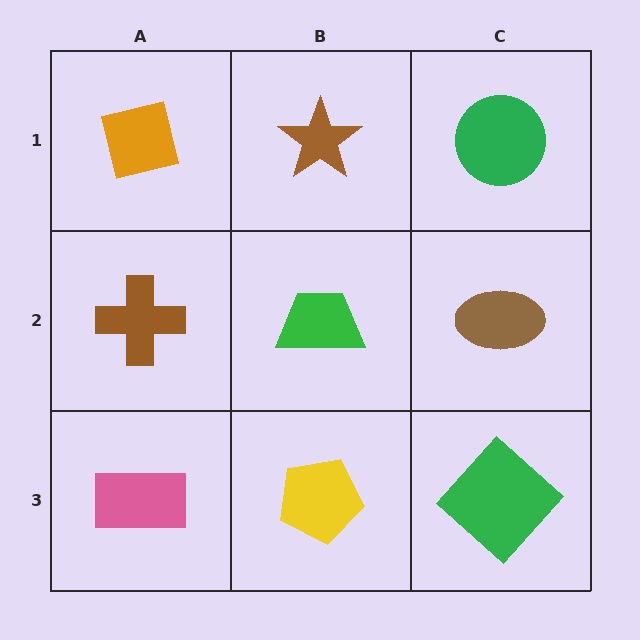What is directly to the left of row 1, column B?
An orange square.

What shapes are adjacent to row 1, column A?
A brown cross (row 2, column A), a brown star (row 1, column B).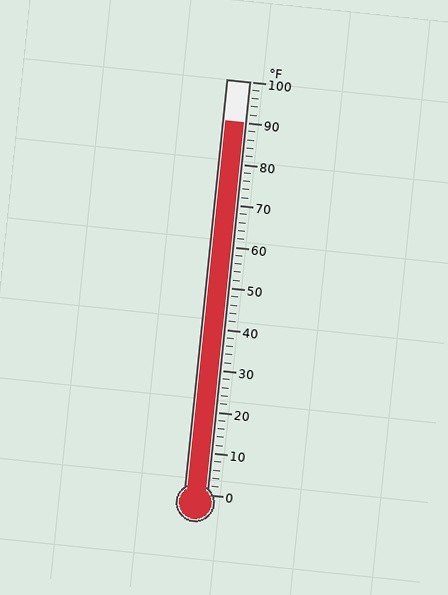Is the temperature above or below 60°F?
The temperature is above 60°F.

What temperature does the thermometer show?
The thermometer shows approximately 90°F.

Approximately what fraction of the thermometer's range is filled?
The thermometer is filled to approximately 90% of its range.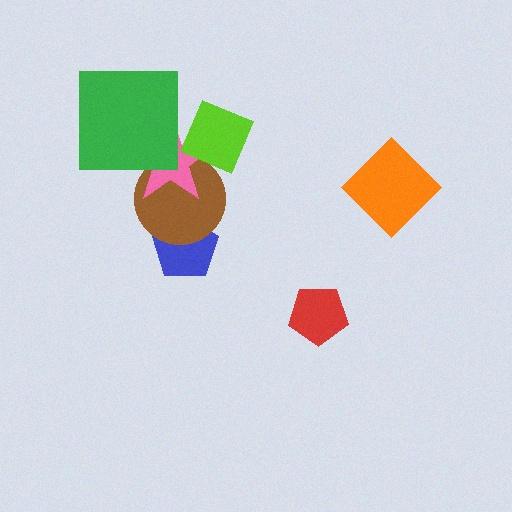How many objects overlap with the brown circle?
3 objects overlap with the brown circle.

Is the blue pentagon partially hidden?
Yes, it is partially covered by another shape.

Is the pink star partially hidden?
Yes, it is partially covered by another shape.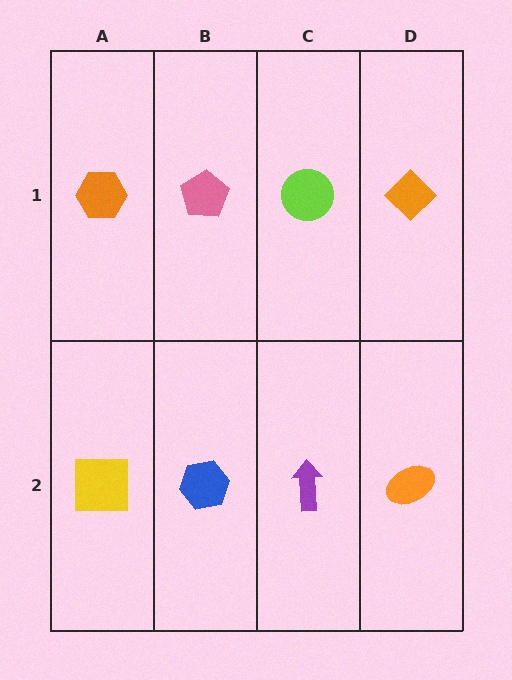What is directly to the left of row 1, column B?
An orange hexagon.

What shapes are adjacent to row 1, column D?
An orange ellipse (row 2, column D), a lime circle (row 1, column C).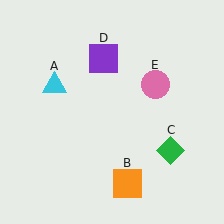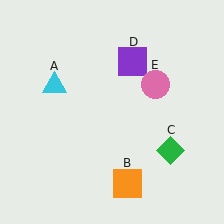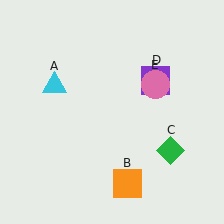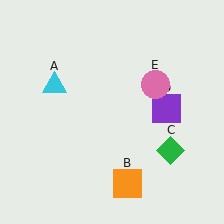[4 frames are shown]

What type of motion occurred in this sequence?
The purple square (object D) rotated clockwise around the center of the scene.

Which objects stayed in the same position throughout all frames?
Cyan triangle (object A) and orange square (object B) and green diamond (object C) and pink circle (object E) remained stationary.